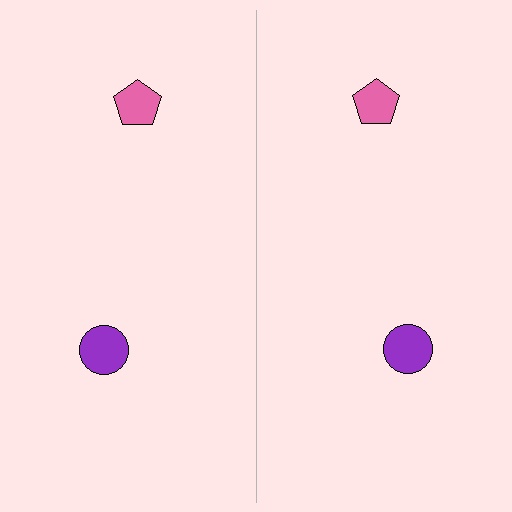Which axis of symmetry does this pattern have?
The pattern has a vertical axis of symmetry running through the center of the image.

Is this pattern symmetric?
Yes, this pattern has bilateral (reflection) symmetry.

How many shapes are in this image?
There are 4 shapes in this image.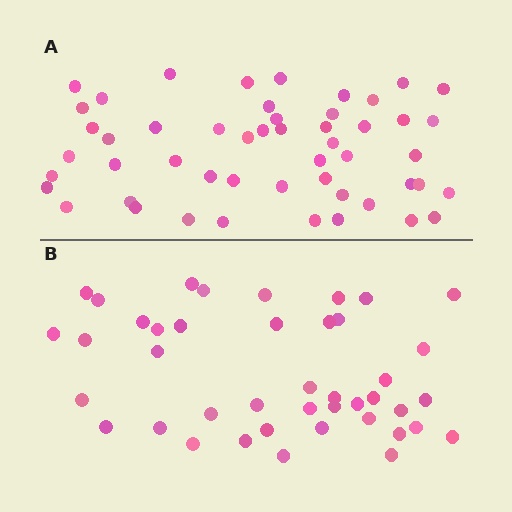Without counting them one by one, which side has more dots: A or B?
Region A (the top region) has more dots.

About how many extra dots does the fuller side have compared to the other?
Region A has roughly 8 or so more dots than region B.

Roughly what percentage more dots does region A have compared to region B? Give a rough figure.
About 20% more.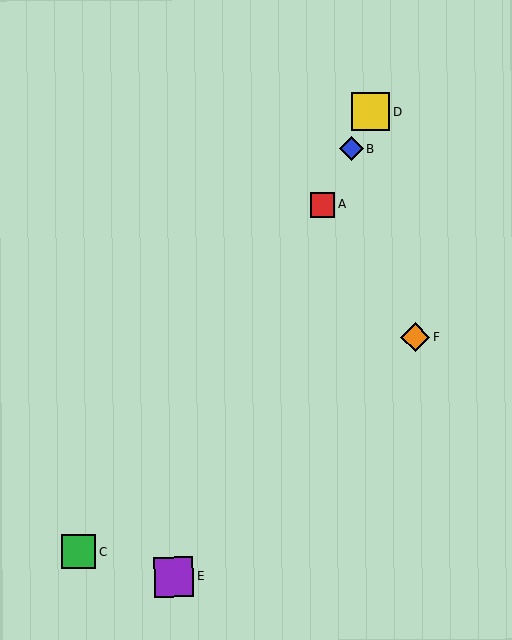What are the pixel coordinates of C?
Object C is at (79, 552).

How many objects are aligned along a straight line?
3 objects (A, B, D) are aligned along a straight line.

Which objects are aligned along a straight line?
Objects A, B, D are aligned along a straight line.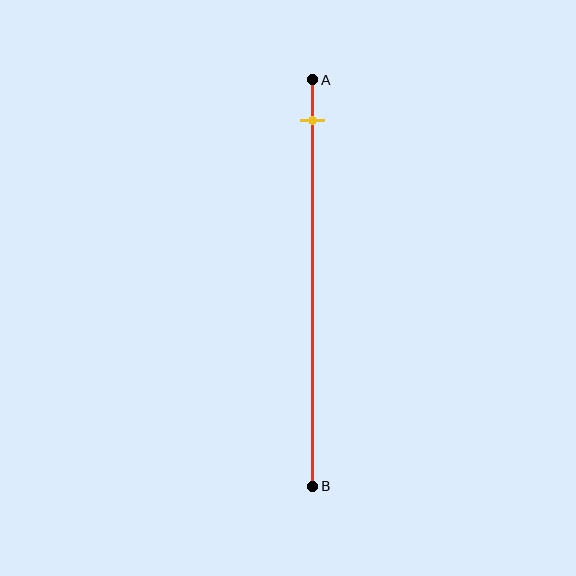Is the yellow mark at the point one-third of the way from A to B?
No, the mark is at about 10% from A, not at the 33% one-third point.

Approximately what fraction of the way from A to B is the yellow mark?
The yellow mark is approximately 10% of the way from A to B.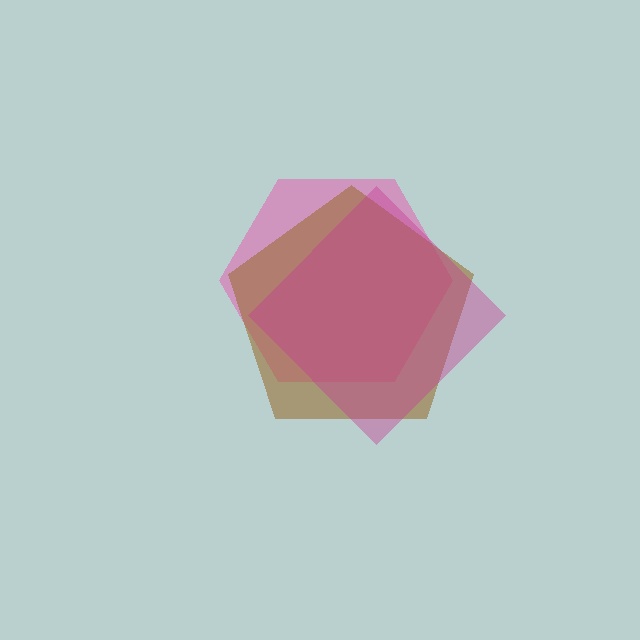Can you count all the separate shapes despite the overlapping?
Yes, there are 3 separate shapes.